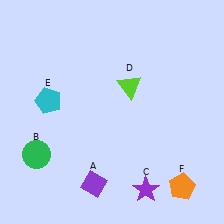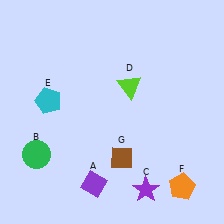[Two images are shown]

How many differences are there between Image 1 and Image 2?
There is 1 difference between the two images.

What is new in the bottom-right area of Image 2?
A brown diamond (G) was added in the bottom-right area of Image 2.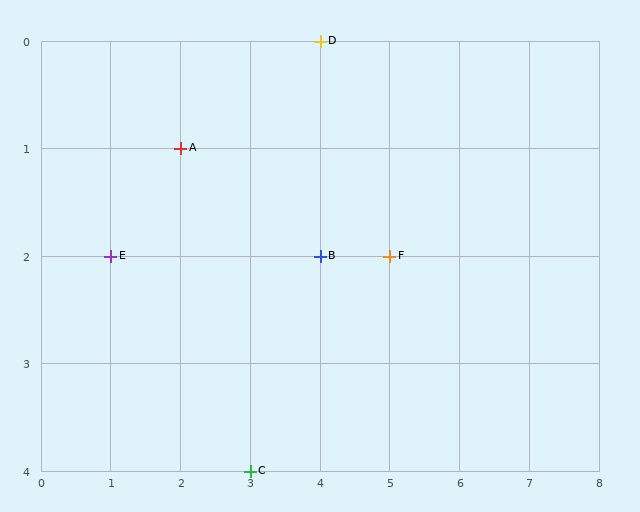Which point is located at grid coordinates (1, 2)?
Point E is at (1, 2).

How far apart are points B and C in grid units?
Points B and C are 1 column and 2 rows apart (about 2.2 grid units diagonally).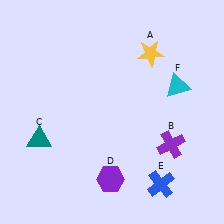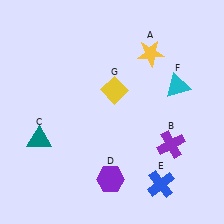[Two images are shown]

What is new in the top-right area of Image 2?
A yellow diamond (G) was added in the top-right area of Image 2.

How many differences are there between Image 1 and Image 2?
There is 1 difference between the two images.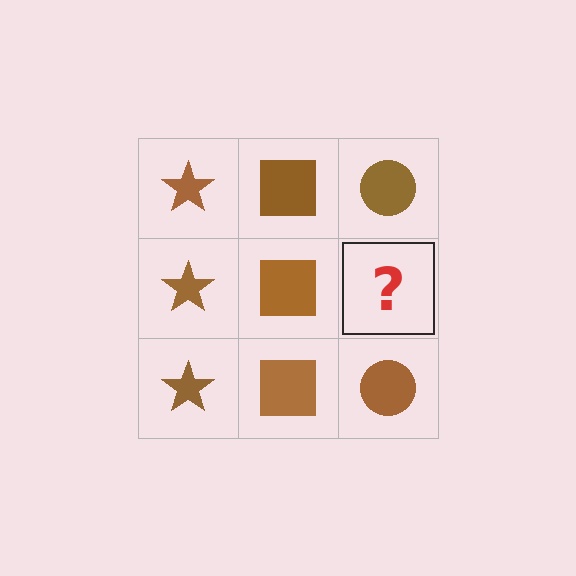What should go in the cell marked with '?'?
The missing cell should contain a brown circle.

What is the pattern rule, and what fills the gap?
The rule is that each column has a consistent shape. The gap should be filled with a brown circle.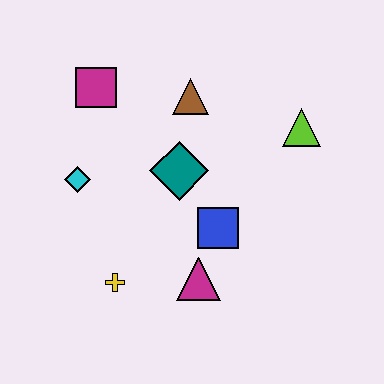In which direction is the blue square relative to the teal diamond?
The blue square is below the teal diamond.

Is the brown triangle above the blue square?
Yes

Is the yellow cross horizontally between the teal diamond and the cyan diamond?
Yes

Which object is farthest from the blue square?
The magenta square is farthest from the blue square.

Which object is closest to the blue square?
The magenta triangle is closest to the blue square.